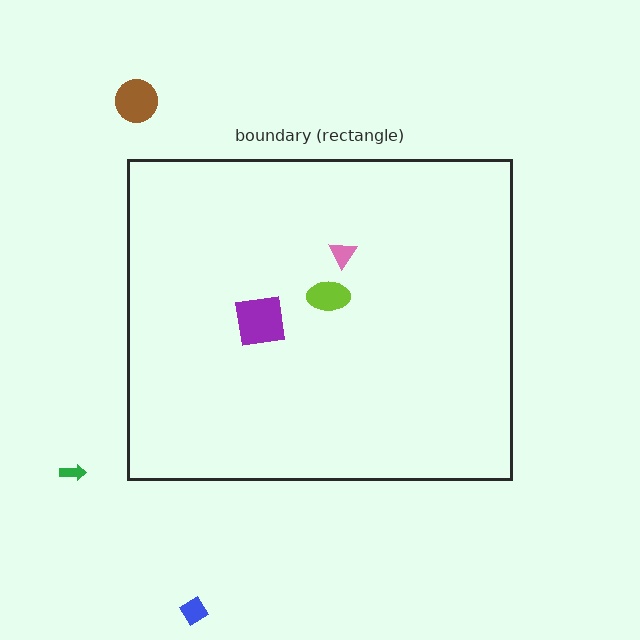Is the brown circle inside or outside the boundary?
Outside.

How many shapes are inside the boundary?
3 inside, 3 outside.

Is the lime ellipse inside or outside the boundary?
Inside.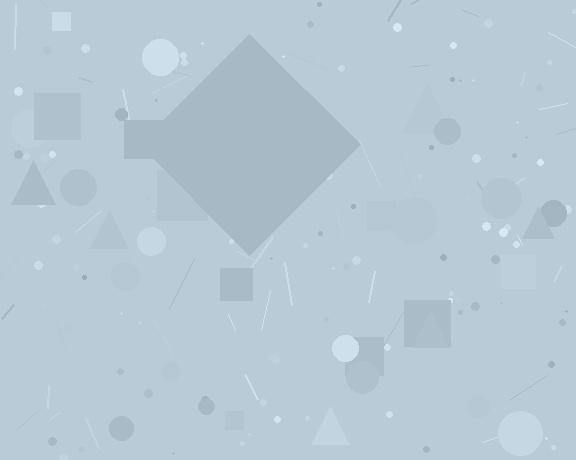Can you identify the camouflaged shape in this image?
The camouflaged shape is a diamond.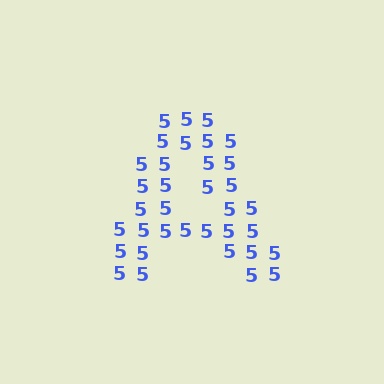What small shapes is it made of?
It is made of small digit 5's.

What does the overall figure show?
The overall figure shows the letter A.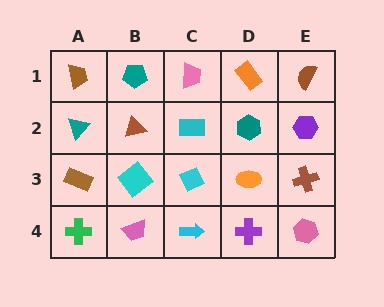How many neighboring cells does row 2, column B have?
4.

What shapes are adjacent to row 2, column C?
A pink trapezoid (row 1, column C), a cyan diamond (row 3, column C), a brown triangle (row 2, column B), a teal hexagon (row 2, column D).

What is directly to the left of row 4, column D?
A cyan arrow.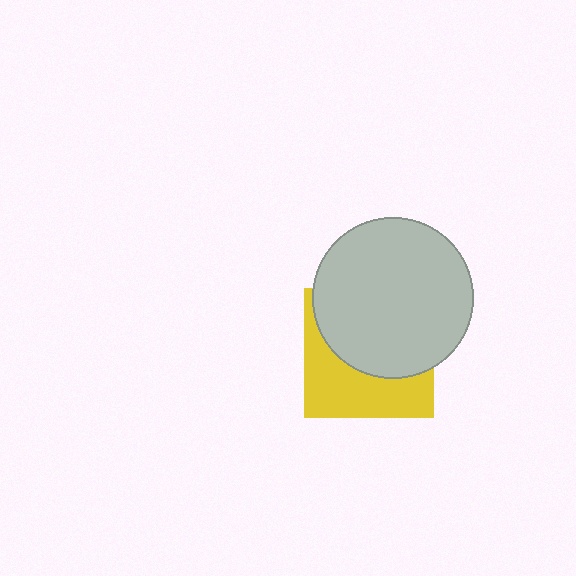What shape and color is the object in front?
The object in front is a light gray circle.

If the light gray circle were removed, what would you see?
You would see the complete yellow square.